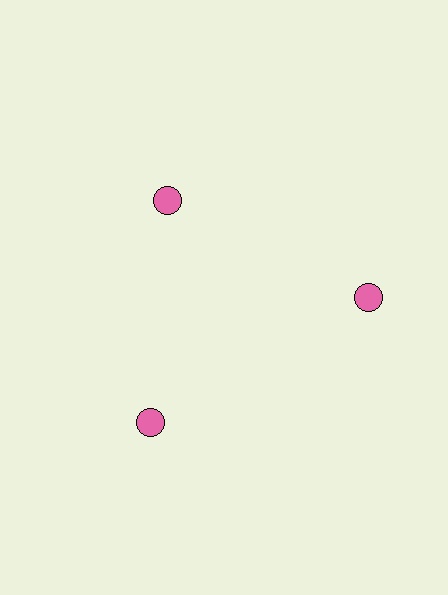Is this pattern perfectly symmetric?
No. The 3 pink circles are arranged in a ring, but one element near the 11 o'clock position is pulled inward toward the center, breaking the 3-fold rotational symmetry.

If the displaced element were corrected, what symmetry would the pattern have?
It would have 3-fold rotational symmetry — the pattern would map onto itself every 120 degrees.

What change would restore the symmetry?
The symmetry would be restored by moving it outward, back onto the ring so that all 3 circles sit at equal angles and equal distance from the center.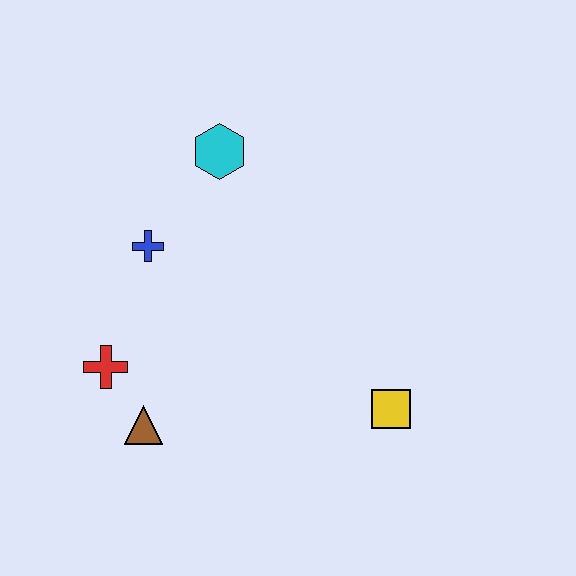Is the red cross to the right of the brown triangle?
No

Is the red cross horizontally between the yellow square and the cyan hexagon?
No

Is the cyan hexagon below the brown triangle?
No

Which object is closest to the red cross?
The brown triangle is closest to the red cross.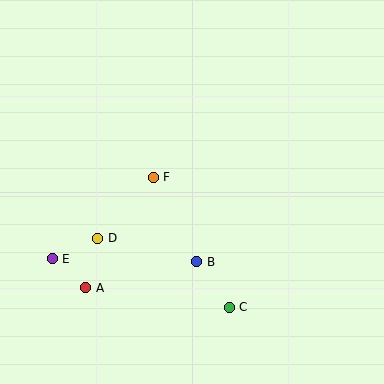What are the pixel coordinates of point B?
Point B is at (197, 262).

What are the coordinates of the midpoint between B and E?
The midpoint between B and E is at (124, 260).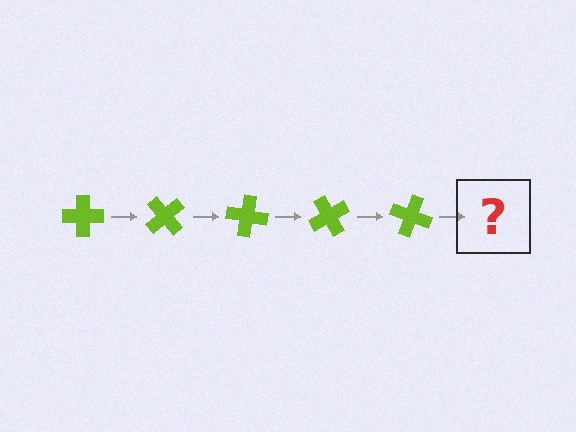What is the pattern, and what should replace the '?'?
The pattern is that the cross rotates 50 degrees each step. The '?' should be a lime cross rotated 250 degrees.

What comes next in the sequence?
The next element should be a lime cross rotated 250 degrees.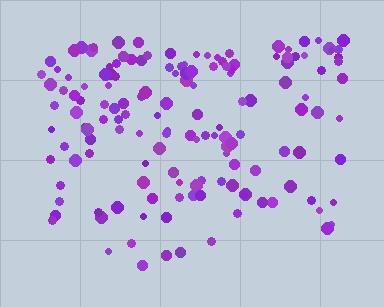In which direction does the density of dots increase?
From bottom to top, with the top side densest.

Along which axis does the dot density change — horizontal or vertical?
Vertical.